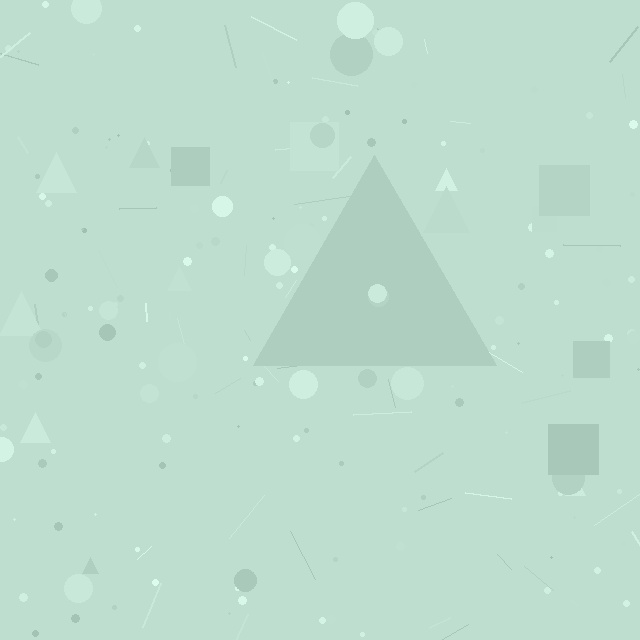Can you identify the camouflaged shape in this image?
The camouflaged shape is a triangle.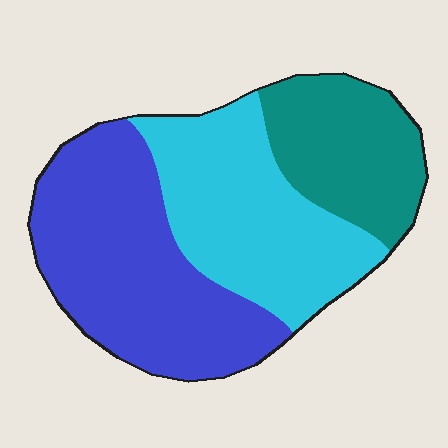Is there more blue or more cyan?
Blue.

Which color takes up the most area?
Blue, at roughly 40%.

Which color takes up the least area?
Teal, at roughly 25%.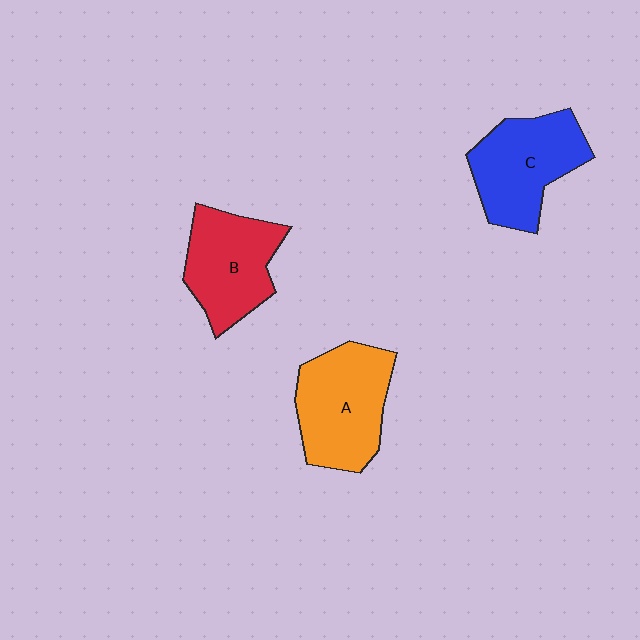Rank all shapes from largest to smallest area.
From largest to smallest: A (orange), C (blue), B (red).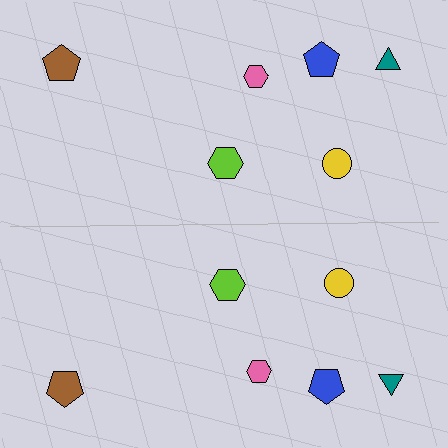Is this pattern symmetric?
Yes, this pattern has bilateral (reflection) symmetry.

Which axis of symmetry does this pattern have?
The pattern has a horizontal axis of symmetry running through the center of the image.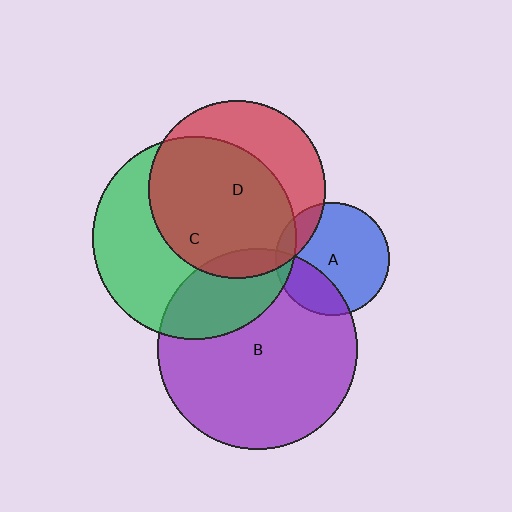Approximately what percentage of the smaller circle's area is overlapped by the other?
Approximately 10%.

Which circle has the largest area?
Circle C (green).